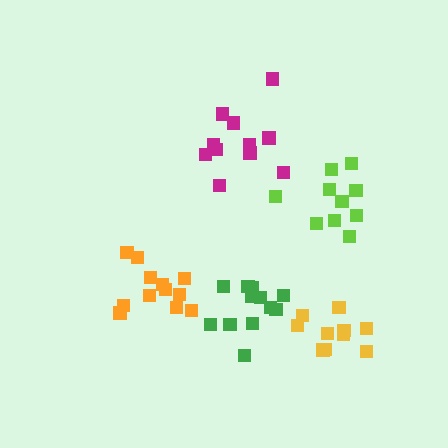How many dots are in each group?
Group 1: 12 dots, Group 2: 12 dots, Group 3: 11 dots, Group 4: 10 dots, Group 5: 10 dots (55 total).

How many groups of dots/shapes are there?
There are 5 groups.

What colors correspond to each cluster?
The clusters are colored: green, orange, magenta, yellow, lime.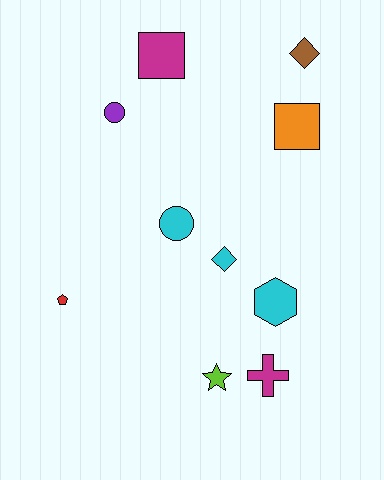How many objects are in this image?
There are 10 objects.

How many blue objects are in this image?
There are no blue objects.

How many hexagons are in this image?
There is 1 hexagon.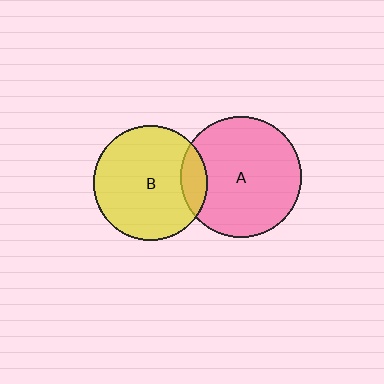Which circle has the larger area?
Circle A (pink).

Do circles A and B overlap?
Yes.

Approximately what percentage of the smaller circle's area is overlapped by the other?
Approximately 15%.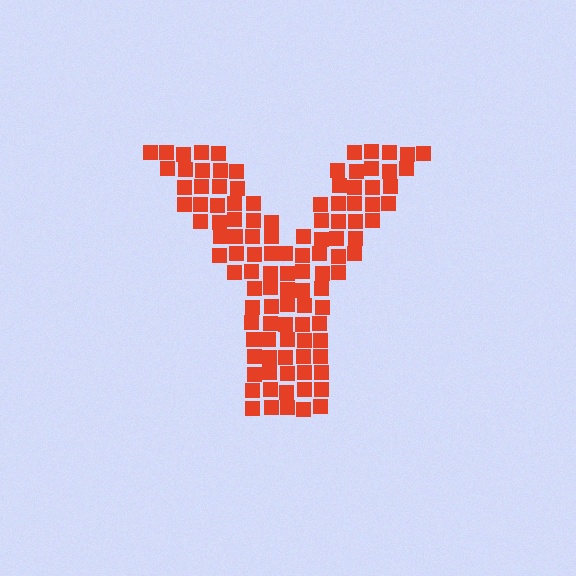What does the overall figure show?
The overall figure shows the letter Y.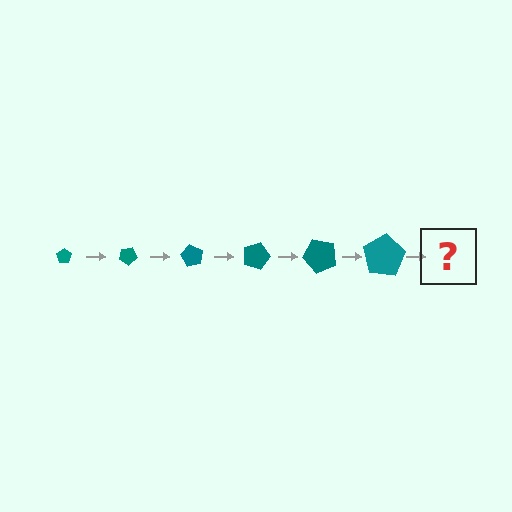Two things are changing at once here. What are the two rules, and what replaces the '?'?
The two rules are that the pentagon grows larger each step and it rotates 30 degrees each step. The '?' should be a pentagon, larger than the previous one and rotated 180 degrees from the start.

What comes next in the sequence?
The next element should be a pentagon, larger than the previous one and rotated 180 degrees from the start.